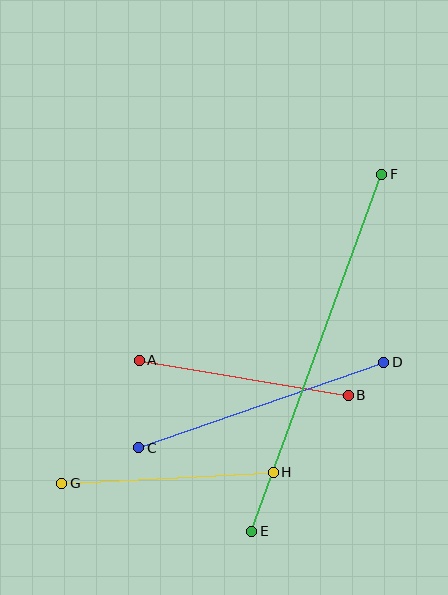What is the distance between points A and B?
The distance is approximately 212 pixels.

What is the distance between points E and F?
The distance is approximately 380 pixels.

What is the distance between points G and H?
The distance is approximately 212 pixels.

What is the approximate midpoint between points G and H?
The midpoint is at approximately (167, 478) pixels.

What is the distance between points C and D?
The distance is approximately 259 pixels.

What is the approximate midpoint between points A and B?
The midpoint is at approximately (244, 378) pixels.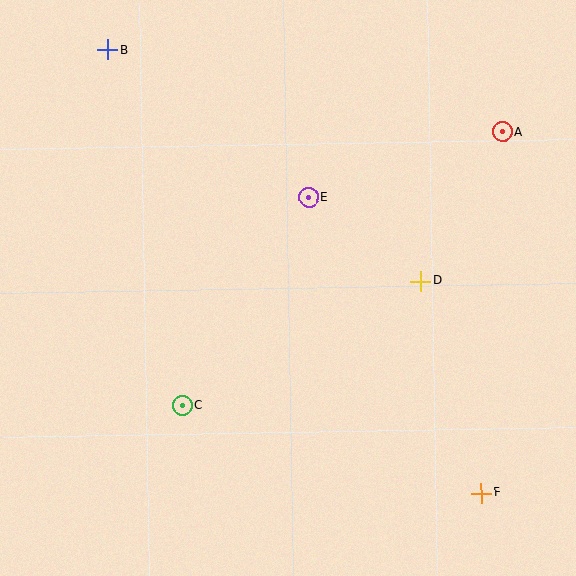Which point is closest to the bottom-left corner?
Point C is closest to the bottom-left corner.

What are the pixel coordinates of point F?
Point F is at (481, 493).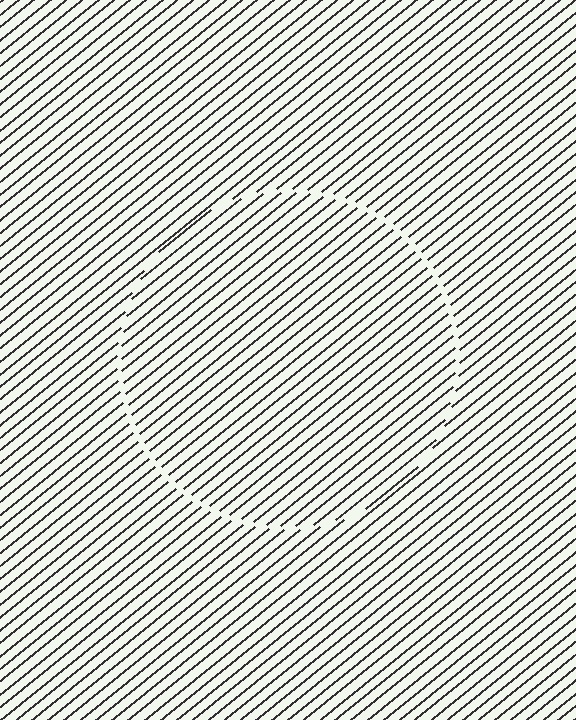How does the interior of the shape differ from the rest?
The interior of the shape contains the same grating, shifted by half a period — the contour is defined by the phase discontinuity where line-ends from the inner and outer gratings abut.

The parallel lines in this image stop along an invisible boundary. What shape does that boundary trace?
An illusory circle. The interior of the shape contains the same grating, shifted by half a period — the contour is defined by the phase discontinuity where line-ends from the inner and outer gratings abut.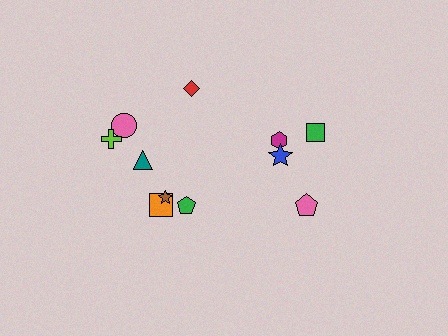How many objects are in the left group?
There are 7 objects.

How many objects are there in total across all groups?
There are 11 objects.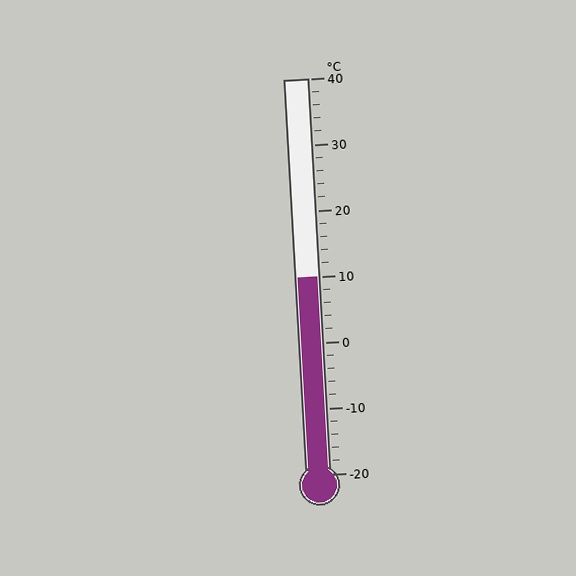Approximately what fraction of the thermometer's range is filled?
The thermometer is filled to approximately 50% of its range.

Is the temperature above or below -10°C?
The temperature is above -10°C.